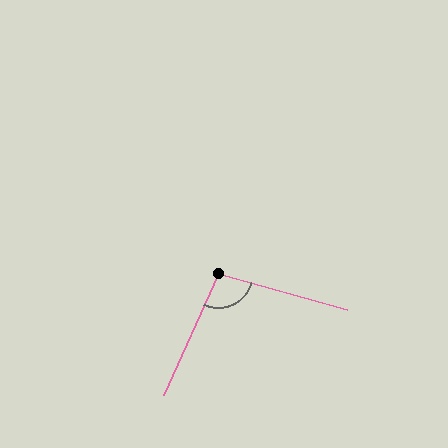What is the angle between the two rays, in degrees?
Approximately 99 degrees.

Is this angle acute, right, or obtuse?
It is obtuse.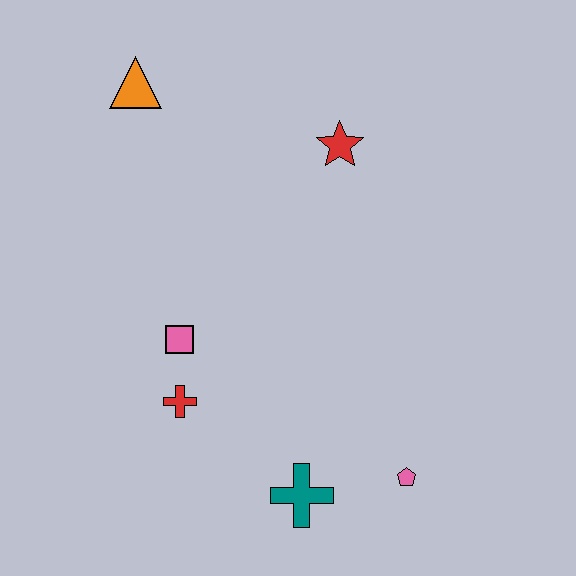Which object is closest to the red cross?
The pink square is closest to the red cross.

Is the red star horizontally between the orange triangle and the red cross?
No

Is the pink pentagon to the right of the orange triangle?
Yes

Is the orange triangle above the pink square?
Yes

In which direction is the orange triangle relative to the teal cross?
The orange triangle is above the teal cross.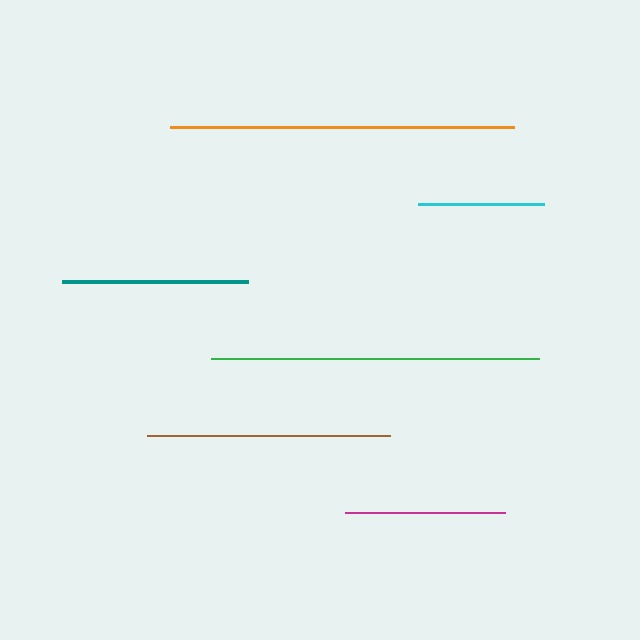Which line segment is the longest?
The orange line is the longest at approximately 344 pixels.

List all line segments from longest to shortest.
From longest to shortest: orange, green, brown, teal, magenta, cyan.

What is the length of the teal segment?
The teal segment is approximately 186 pixels long.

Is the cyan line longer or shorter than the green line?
The green line is longer than the cyan line.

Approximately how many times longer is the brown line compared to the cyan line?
The brown line is approximately 1.9 times the length of the cyan line.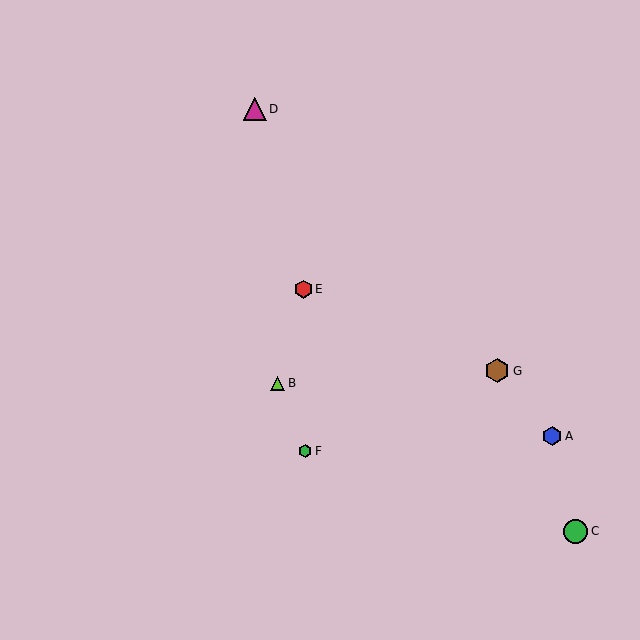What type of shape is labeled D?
Shape D is a magenta triangle.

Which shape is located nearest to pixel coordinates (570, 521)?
The green circle (labeled C) at (576, 531) is nearest to that location.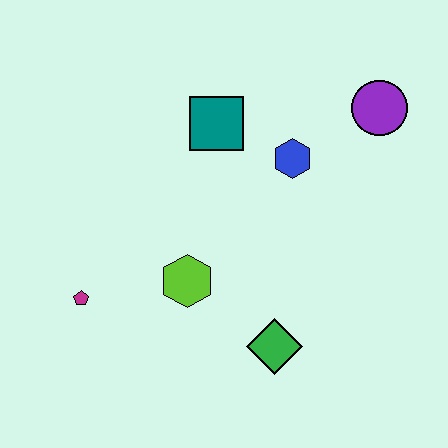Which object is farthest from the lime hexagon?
The purple circle is farthest from the lime hexagon.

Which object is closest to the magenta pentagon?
The lime hexagon is closest to the magenta pentagon.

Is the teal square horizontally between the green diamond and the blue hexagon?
No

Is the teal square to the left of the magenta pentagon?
No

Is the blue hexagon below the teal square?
Yes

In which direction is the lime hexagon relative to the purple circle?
The lime hexagon is to the left of the purple circle.